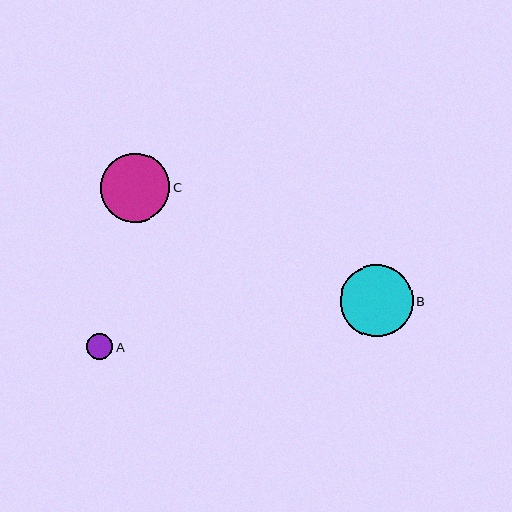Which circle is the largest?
Circle B is the largest with a size of approximately 72 pixels.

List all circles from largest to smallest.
From largest to smallest: B, C, A.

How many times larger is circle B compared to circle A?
Circle B is approximately 2.8 times the size of circle A.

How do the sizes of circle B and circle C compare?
Circle B and circle C are approximately the same size.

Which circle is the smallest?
Circle A is the smallest with a size of approximately 26 pixels.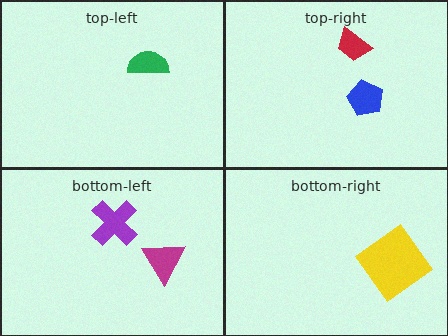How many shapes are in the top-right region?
2.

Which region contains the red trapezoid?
The top-right region.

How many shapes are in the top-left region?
1.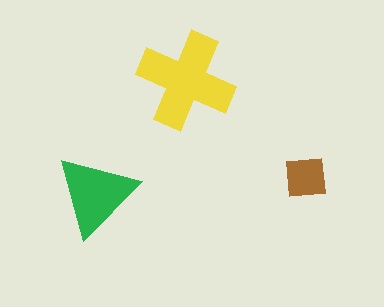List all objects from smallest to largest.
The brown square, the green triangle, the yellow cross.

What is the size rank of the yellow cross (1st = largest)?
1st.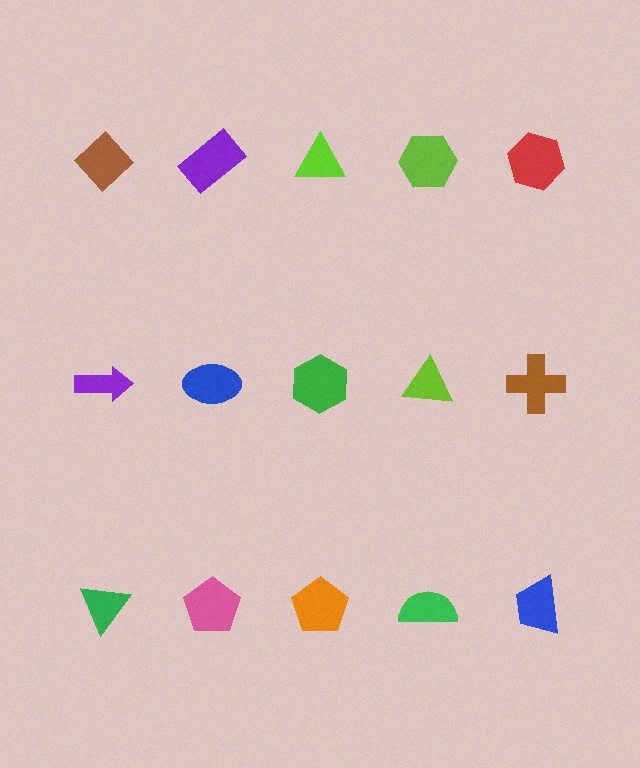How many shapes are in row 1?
5 shapes.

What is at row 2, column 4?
A lime triangle.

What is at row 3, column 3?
An orange pentagon.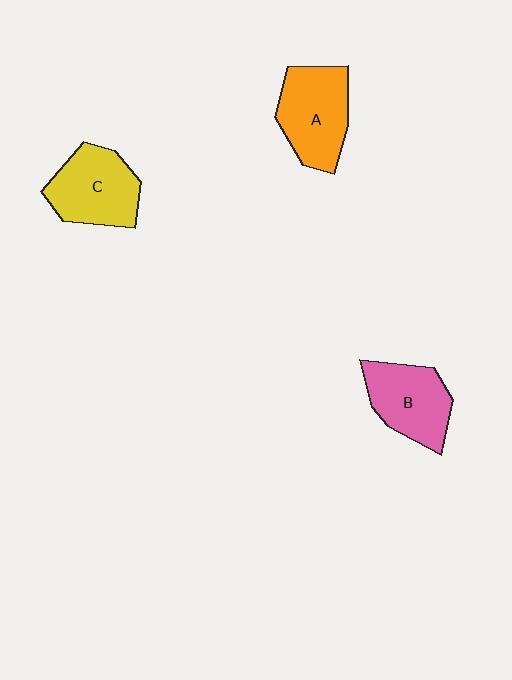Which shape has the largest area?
Shape A (orange).